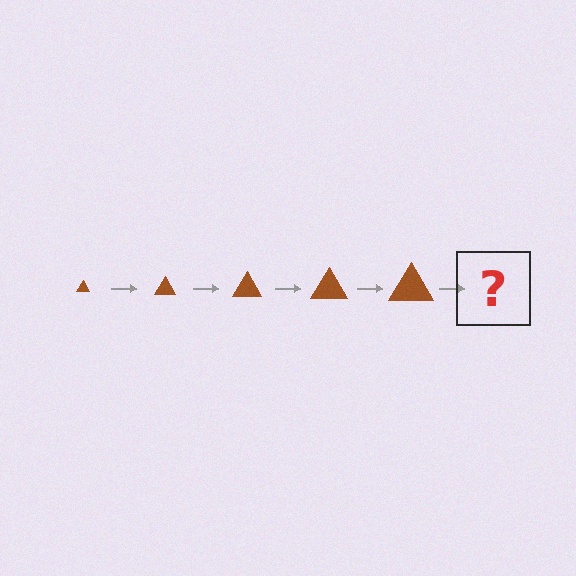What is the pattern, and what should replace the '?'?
The pattern is that the triangle gets progressively larger each step. The '?' should be a brown triangle, larger than the previous one.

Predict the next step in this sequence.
The next step is a brown triangle, larger than the previous one.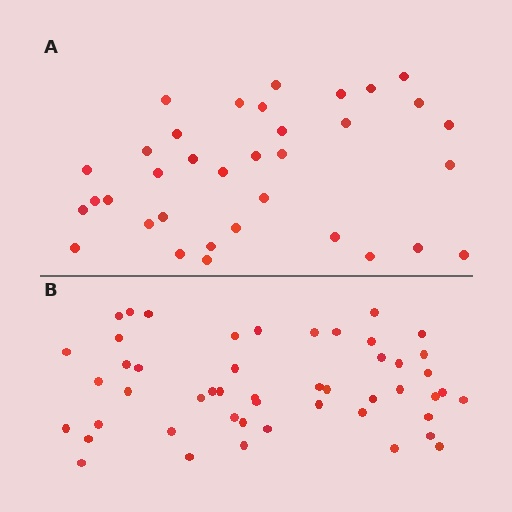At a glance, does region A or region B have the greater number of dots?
Region B (the bottom region) has more dots.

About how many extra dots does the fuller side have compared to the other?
Region B has approximately 15 more dots than region A.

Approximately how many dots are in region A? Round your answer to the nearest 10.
About 40 dots. (The exact count is 35, which rounds to 40.)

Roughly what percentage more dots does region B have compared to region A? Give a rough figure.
About 40% more.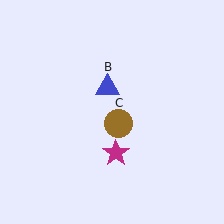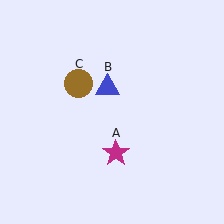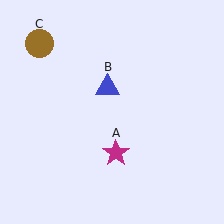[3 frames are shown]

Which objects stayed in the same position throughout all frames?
Magenta star (object A) and blue triangle (object B) remained stationary.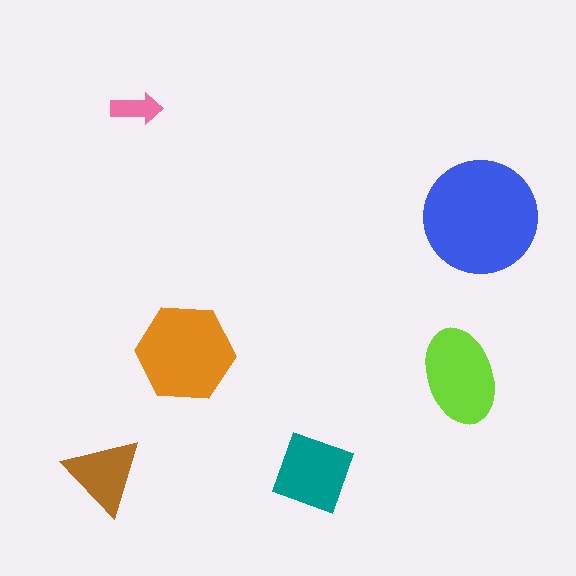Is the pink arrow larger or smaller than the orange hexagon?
Smaller.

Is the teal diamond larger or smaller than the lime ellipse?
Smaller.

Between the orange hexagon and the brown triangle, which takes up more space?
The orange hexagon.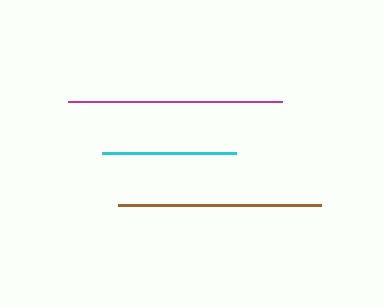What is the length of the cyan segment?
The cyan segment is approximately 134 pixels long.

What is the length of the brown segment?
The brown segment is approximately 203 pixels long.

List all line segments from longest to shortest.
From longest to shortest: magenta, brown, cyan.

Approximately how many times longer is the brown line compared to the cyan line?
The brown line is approximately 1.5 times the length of the cyan line.